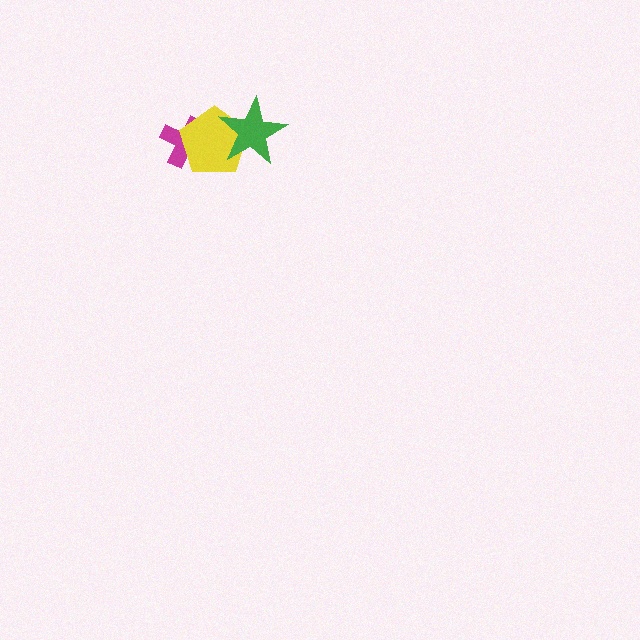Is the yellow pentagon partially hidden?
Yes, it is partially covered by another shape.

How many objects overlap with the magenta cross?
1 object overlaps with the magenta cross.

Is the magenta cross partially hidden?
Yes, it is partially covered by another shape.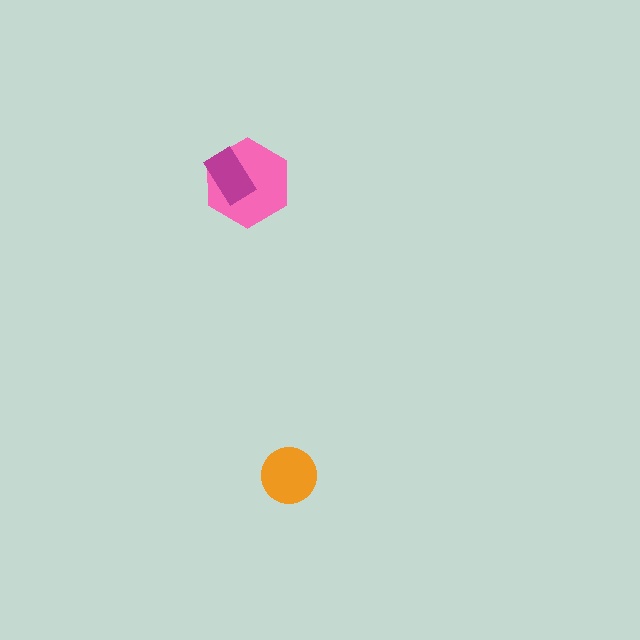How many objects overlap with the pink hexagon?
1 object overlaps with the pink hexagon.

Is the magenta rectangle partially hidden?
No, no other shape covers it.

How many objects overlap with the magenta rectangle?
1 object overlaps with the magenta rectangle.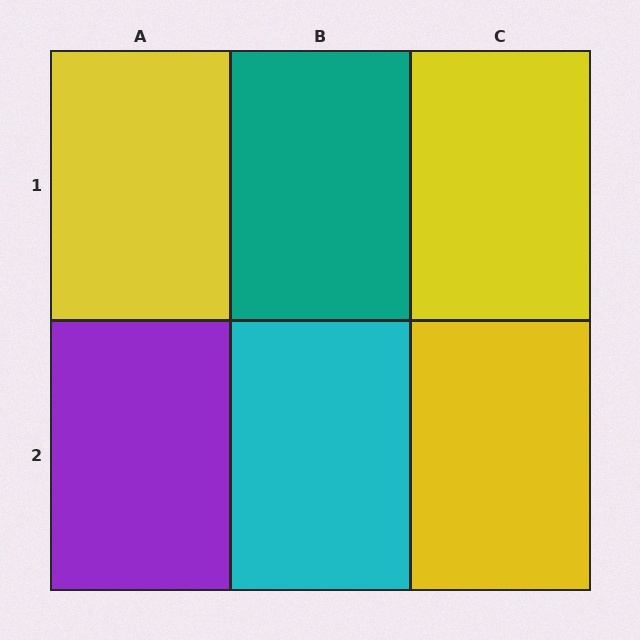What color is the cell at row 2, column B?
Cyan.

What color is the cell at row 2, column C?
Yellow.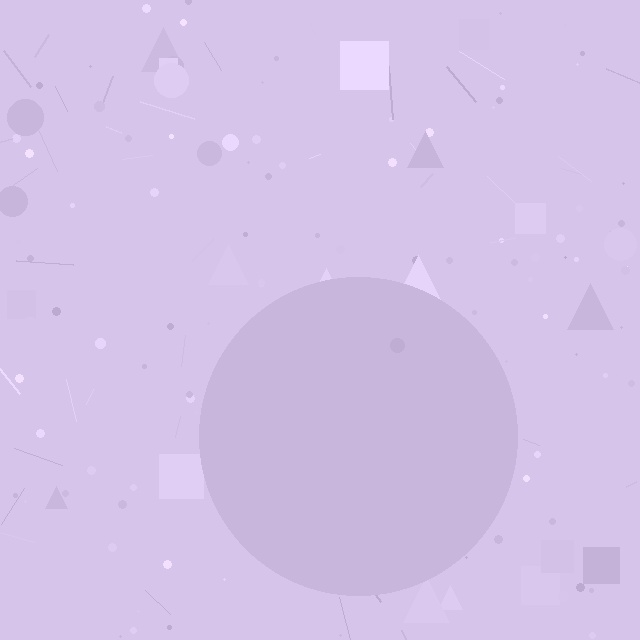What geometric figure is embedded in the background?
A circle is embedded in the background.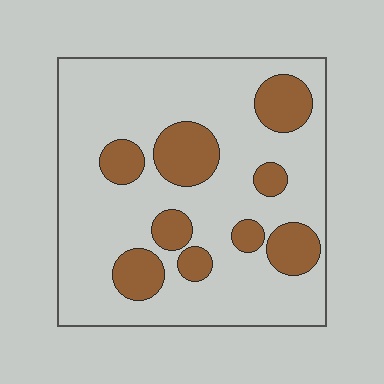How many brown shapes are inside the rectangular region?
9.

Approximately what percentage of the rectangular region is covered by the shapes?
Approximately 25%.